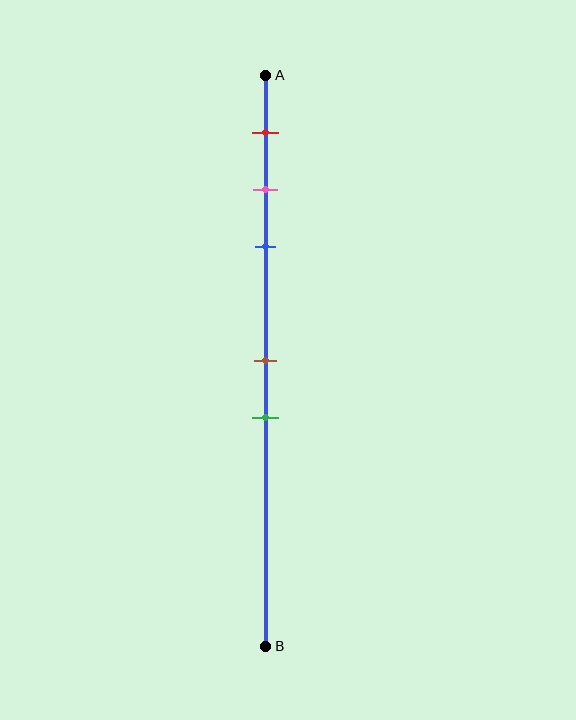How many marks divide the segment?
There are 5 marks dividing the segment.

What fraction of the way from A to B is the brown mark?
The brown mark is approximately 50% (0.5) of the way from A to B.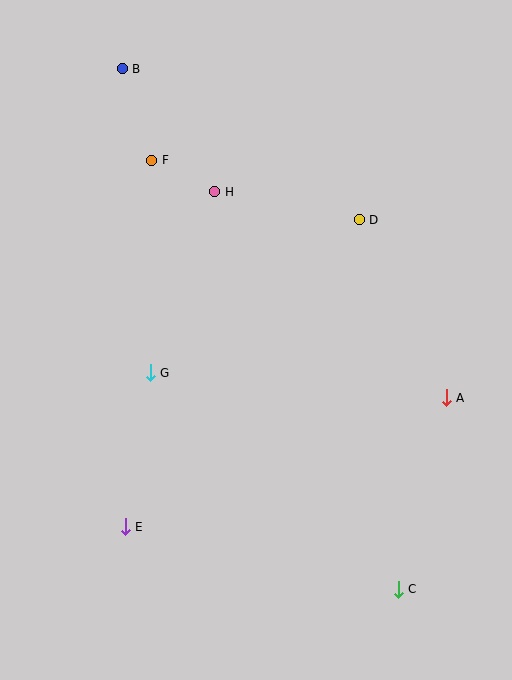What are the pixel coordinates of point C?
Point C is at (398, 589).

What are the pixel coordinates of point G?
Point G is at (150, 373).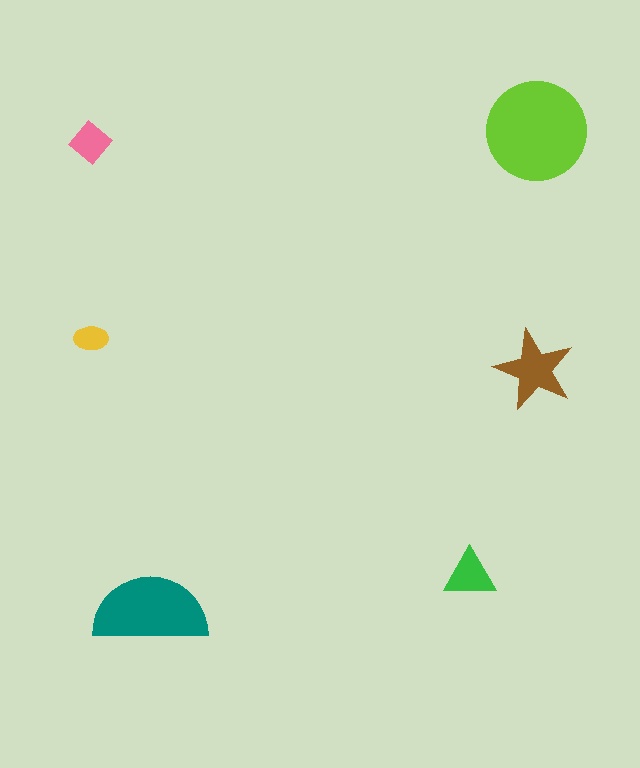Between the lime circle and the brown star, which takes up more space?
The lime circle.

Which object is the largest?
The lime circle.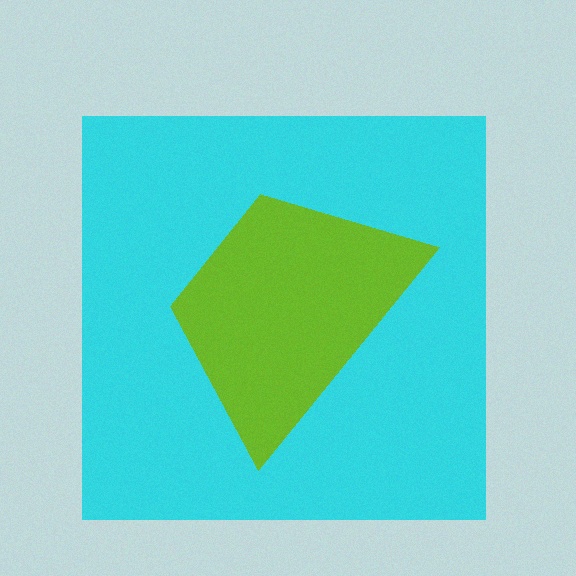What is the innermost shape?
The lime trapezoid.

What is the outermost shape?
The cyan square.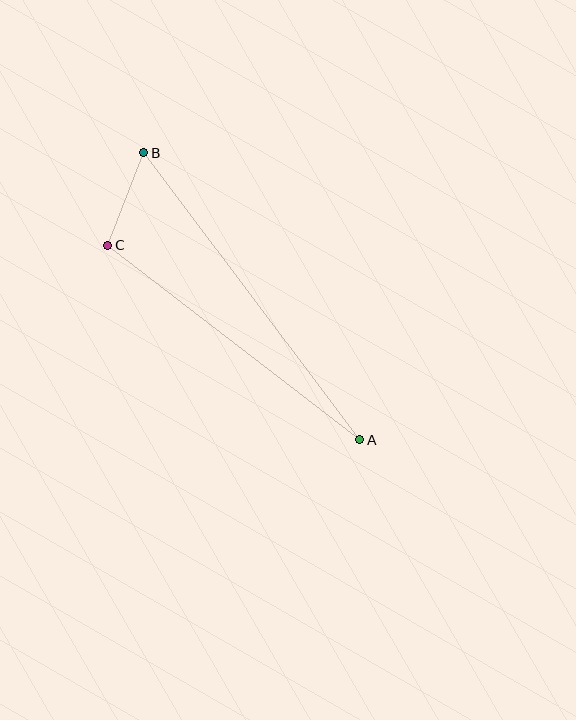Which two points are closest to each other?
Points B and C are closest to each other.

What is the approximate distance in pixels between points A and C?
The distance between A and C is approximately 318 pixels.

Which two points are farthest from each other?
Points A and B are farthest from each other.